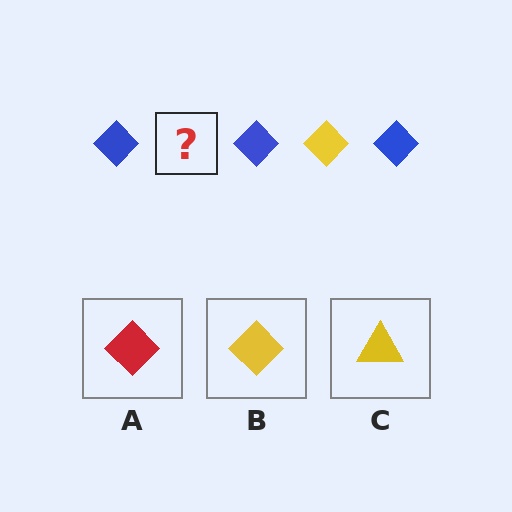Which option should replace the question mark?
Option B.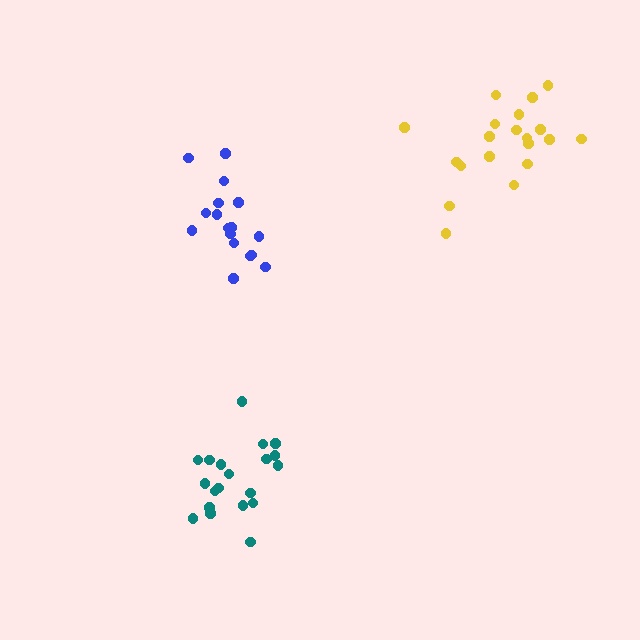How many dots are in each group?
Group 1: 17 dots, Group 2: 20 dots, Group 3: 20 dots (57 total).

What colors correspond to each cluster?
The clusters are colored: blue, teal, yellow.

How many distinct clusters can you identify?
There are 3 distinct clusters.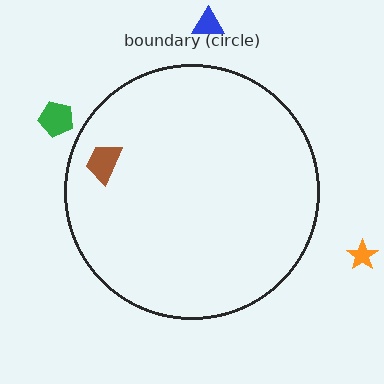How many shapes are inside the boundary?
1 inside, 3 outside.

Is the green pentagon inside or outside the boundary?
Outside.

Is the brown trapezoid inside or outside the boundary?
Inside.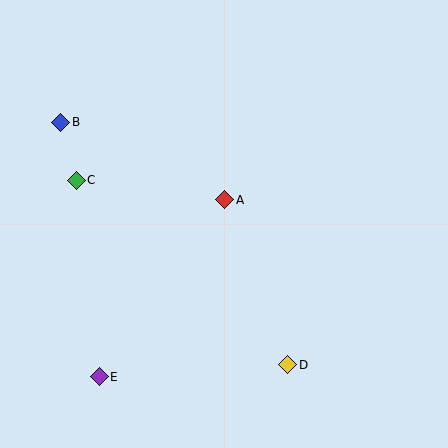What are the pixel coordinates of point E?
Point E is at (99, 377).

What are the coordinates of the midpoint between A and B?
The midpoint between A and B is at (143, 161).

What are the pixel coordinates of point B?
Point B is at (61, 122).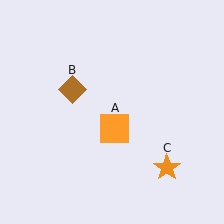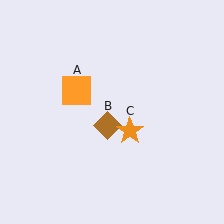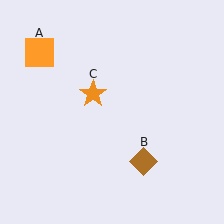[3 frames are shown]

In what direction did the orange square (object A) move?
The orange square (object A) moved up and to the left.